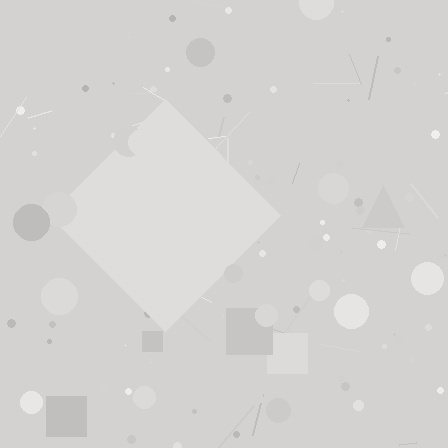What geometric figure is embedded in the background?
A diamond is embedded in the background.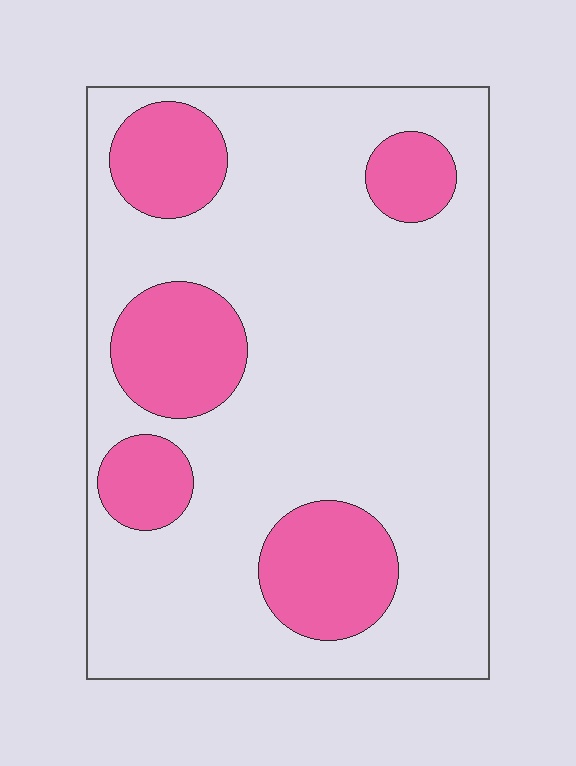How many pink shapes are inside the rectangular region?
5.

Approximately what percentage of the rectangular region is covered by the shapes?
Approximately 25%.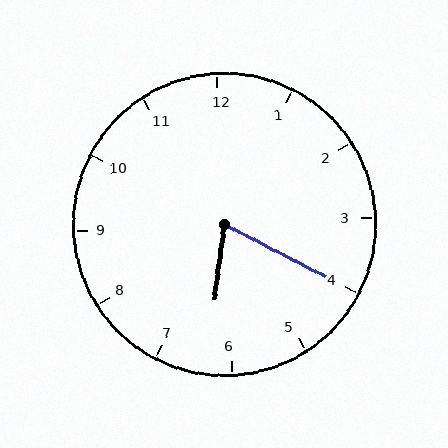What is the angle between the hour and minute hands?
Approximately 70 degrees.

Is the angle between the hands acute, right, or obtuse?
It is acute.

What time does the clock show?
6:20.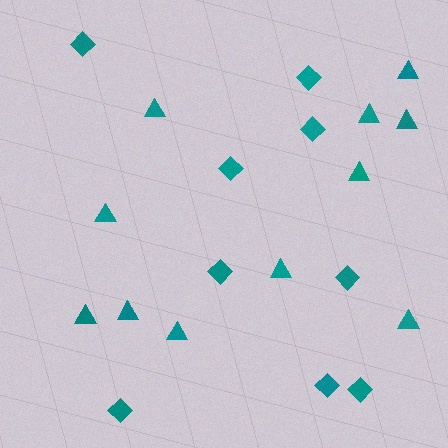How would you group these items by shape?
There are 2 groups: one group of diamonds (9) and one group of triangles (11).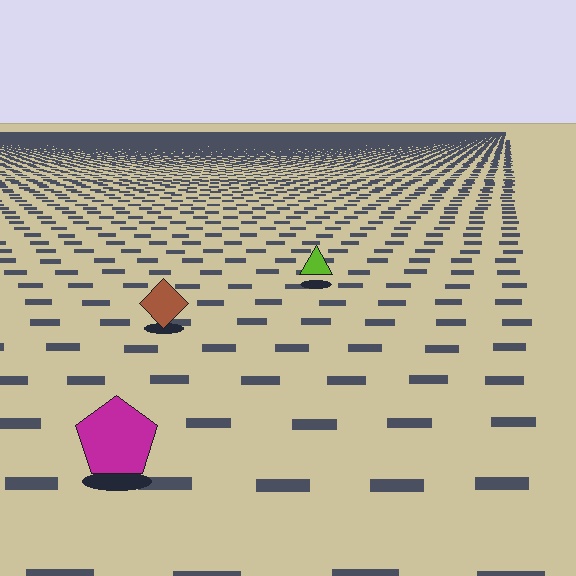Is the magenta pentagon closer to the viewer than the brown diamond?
Yes. The magenta pentagon is closer — you can tell from the texture gradient: the ground texture is coarser near it.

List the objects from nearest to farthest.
From nearest to farthest: the magenta pentagon, the brown diamond, the lime triangle.